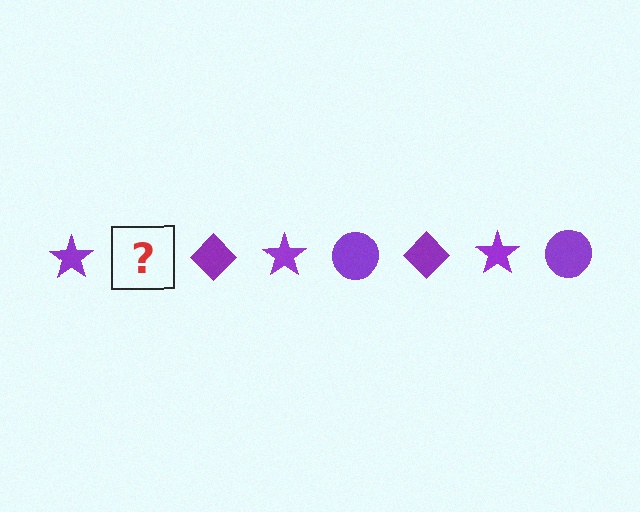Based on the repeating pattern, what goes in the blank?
The blank should be a purple circle.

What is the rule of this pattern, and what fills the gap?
The rule is that the pattern cycles through star, circle, diamond shapes in purple. The gap should be filled with a purple circle.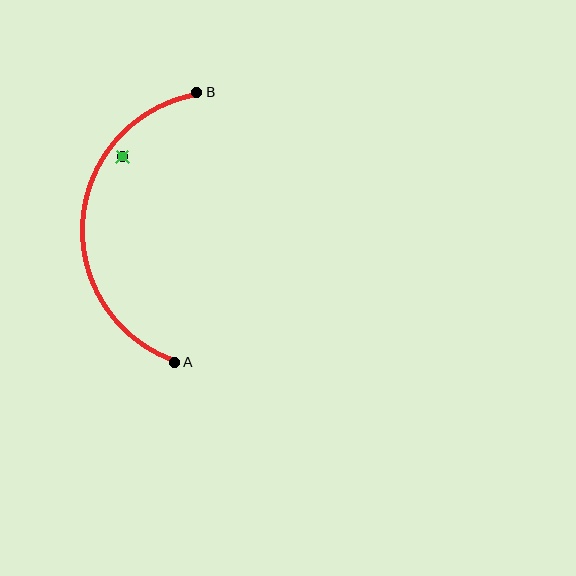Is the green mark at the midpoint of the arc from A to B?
No — the green mark does not lie on the arc at all. It sits slightly inside the curve.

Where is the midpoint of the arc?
The arc midpoint is the point on the curve farthest from the straight line joining A and B. It sits to the left of that line.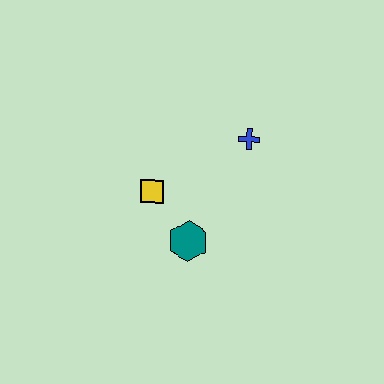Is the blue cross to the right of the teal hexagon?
Yes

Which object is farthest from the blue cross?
The teal hexagon is farthest from the blue cross.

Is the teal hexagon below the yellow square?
Yes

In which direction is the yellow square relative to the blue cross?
The yellow square is to the left of the blue cross.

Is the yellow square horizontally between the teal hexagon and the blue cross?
No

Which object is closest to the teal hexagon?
The yellow square is closest to the teal hexagon.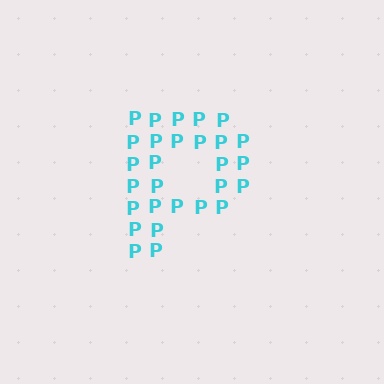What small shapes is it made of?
It is made of small letter P's.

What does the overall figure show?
The overall figure shows the letter P.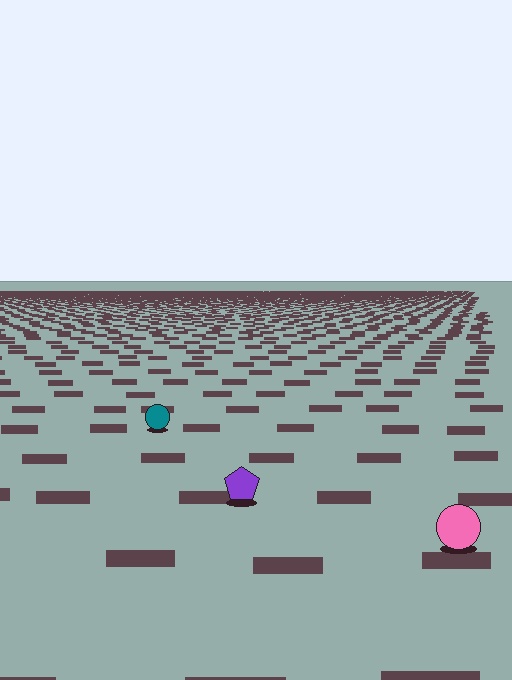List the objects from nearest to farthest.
From nearest to farthest: the pink circle, the purple pentagon, the teal circle.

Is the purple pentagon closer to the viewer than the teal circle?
Yes. The purple pentagon is closer — you can tell from the texture gradient: the ground texture is coarser near it.